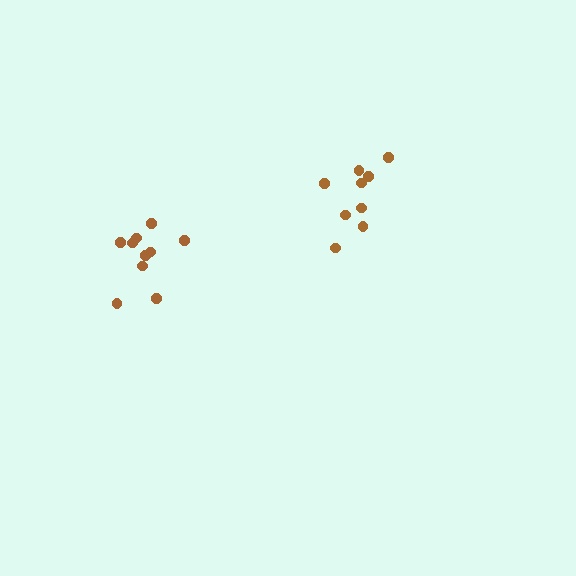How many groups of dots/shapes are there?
There are 2 groups.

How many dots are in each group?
Group 1: 10 dots, Group 2: 9 dots (19 total).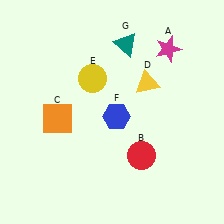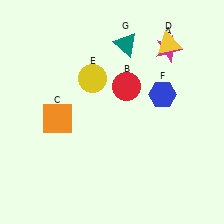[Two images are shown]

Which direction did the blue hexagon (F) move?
The blue hexagon (F) moved right.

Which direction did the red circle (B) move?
The red circle (B) moved up.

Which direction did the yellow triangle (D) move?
The yellow triangle (D) moved up.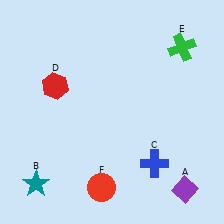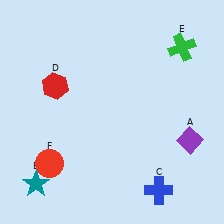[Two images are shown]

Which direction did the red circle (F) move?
The red circle (F) moved left.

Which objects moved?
The objects that moved are: the purple diamond (A), the blue cross (C), the red circle (F).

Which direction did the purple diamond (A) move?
The purple diamond (A) moved up.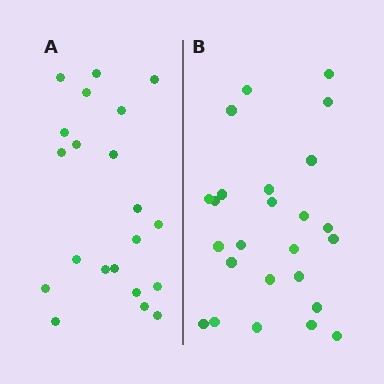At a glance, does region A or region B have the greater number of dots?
Region B (the right region) has more dots.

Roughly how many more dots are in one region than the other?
Region B has about 4 more dots than region A.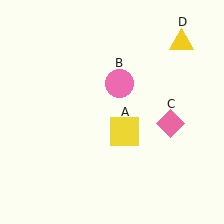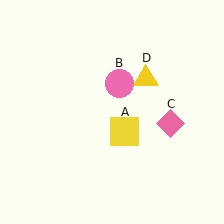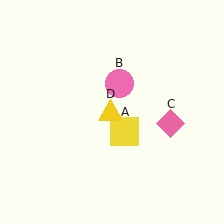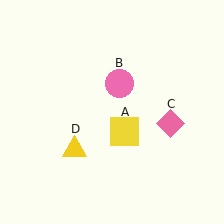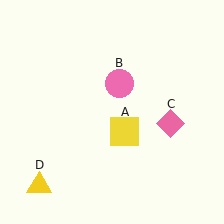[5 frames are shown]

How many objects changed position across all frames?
1 object changed position: yellow triangle (object D).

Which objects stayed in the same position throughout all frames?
Yellow square (object A) and pink circle (object B) and pink diamond (object C) remained stationary.